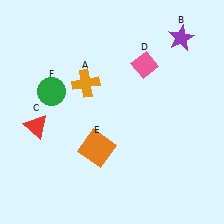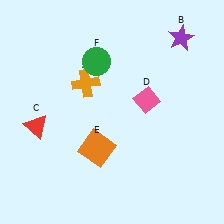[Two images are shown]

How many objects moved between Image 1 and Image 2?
2 objects moved between the two images.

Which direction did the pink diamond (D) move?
The pink diamond (D) moved down.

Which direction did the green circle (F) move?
The green circle (F) moved right.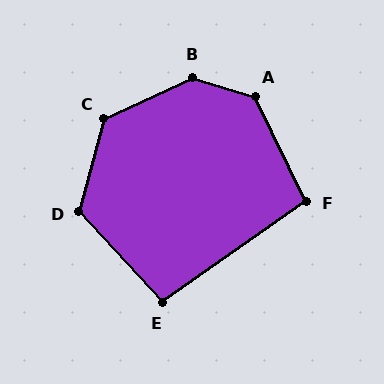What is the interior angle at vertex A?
Approximately 133 degrees (obtuse).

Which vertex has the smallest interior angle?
E, at approximately 97 degrees.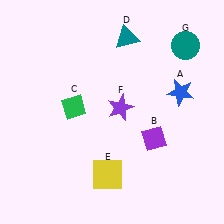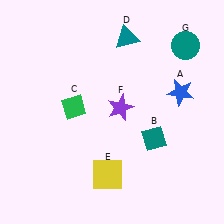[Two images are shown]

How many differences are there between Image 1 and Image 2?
There is 1 difference between the two images.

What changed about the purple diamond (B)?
In Image 1, B is purple. In Image 2, it changed to teal.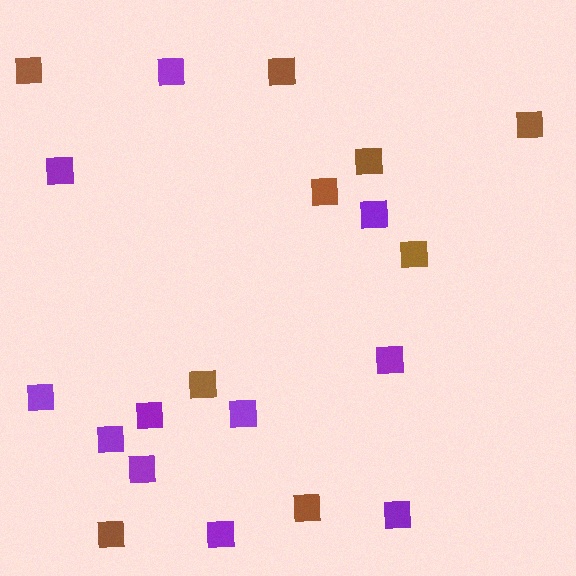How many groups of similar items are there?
There are 2 groups: one group of purple squares (11) and one group of brown squares (9).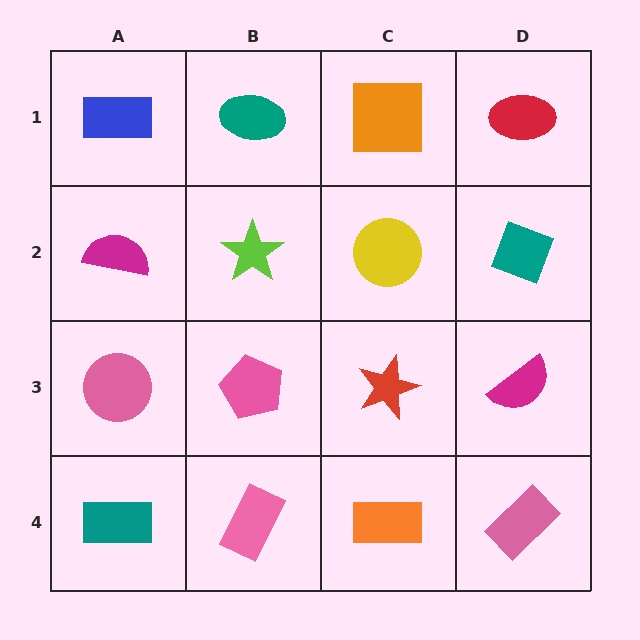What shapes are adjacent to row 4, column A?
A pink circle (row 3, column A), a pink rectangle (row 4, column B).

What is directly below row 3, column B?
A pink rectangle.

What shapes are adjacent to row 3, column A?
A magenta semicircle (row 2, column A), a teal rectangle (row 4, column A), a pink pentagon (row 3, column B).